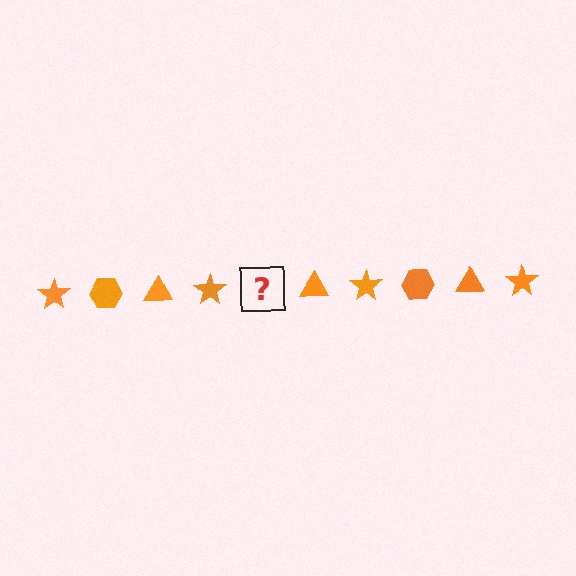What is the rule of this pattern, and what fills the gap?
The rule is that the pattern cycles through star, hexagon, triangle shapes in orange. The gap should be filled with an orange hexagon.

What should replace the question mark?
The question mark should be replaced with an orange hexagon.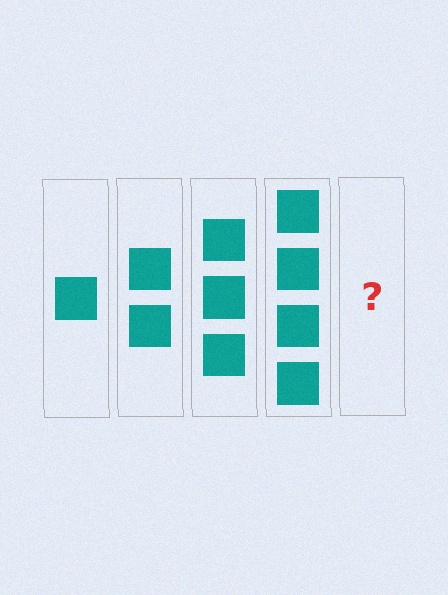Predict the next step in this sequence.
The next step is 5 squares.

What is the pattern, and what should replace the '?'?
The pattern is that each step adds one more square. The '?' should be 5 squares.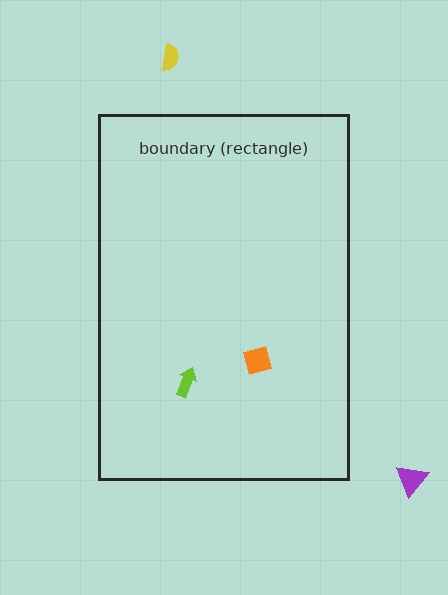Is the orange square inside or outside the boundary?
Inside.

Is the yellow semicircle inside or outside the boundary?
Outside.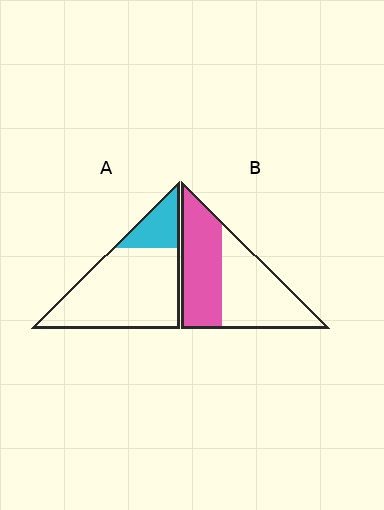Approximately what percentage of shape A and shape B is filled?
A is approximately 20% and B is approximately 45%.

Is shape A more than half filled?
No.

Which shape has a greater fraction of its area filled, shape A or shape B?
Shape B.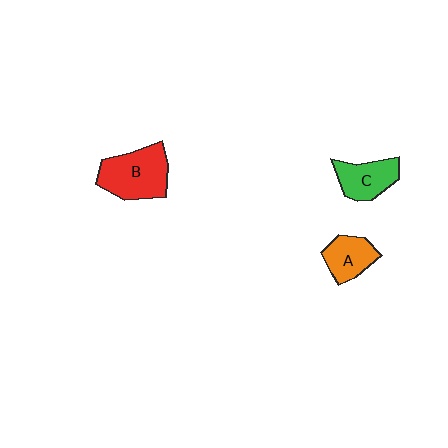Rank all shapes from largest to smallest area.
From largest to smallest: B (red), C (green), A (orange).